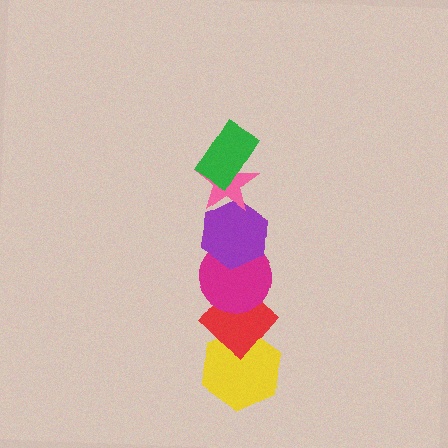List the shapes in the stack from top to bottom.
From top to bottom: the green rectangle, the pink star, the purple hexagon, the magenta circle, the red diamond, the yellow hexagon.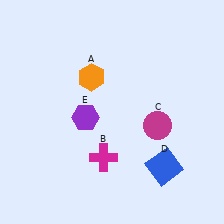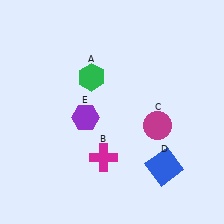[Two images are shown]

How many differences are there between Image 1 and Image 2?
There is 1 difference between the two images.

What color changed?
The hexagon (A) changed from orange in Image 1 to green in Image 2.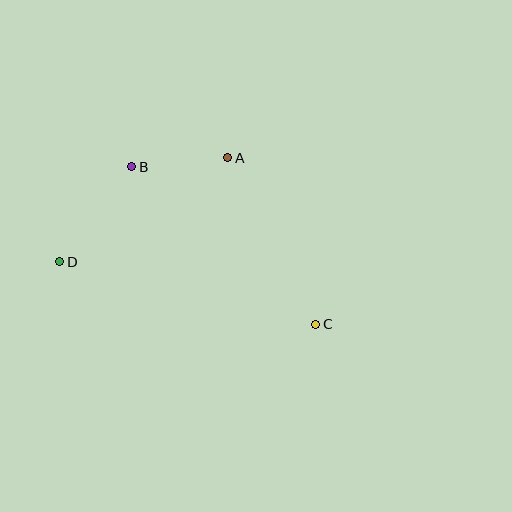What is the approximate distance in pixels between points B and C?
The distance between B and C is approximately 242 pixels.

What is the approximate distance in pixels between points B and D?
The distance between B and D is approximately 119 pixels.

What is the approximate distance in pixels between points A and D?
The distance between A and D is approximately 198 pixels.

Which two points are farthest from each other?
Points C and D are farthest from each other.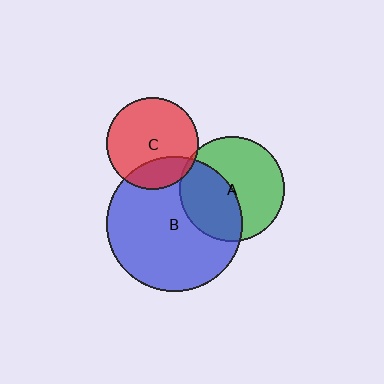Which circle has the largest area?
Circle B (blue).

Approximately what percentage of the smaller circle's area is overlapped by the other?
Approximately 5%.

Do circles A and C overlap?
Yes.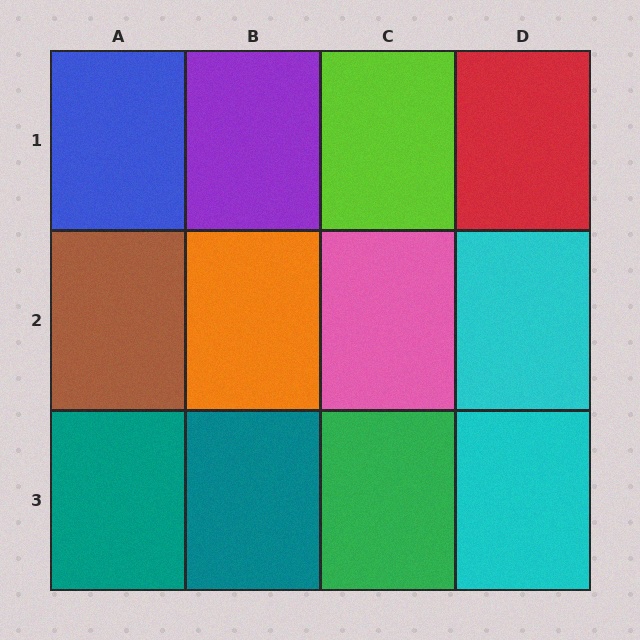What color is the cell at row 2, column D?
Cyan.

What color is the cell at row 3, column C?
Green.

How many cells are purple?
1 cell is purple.